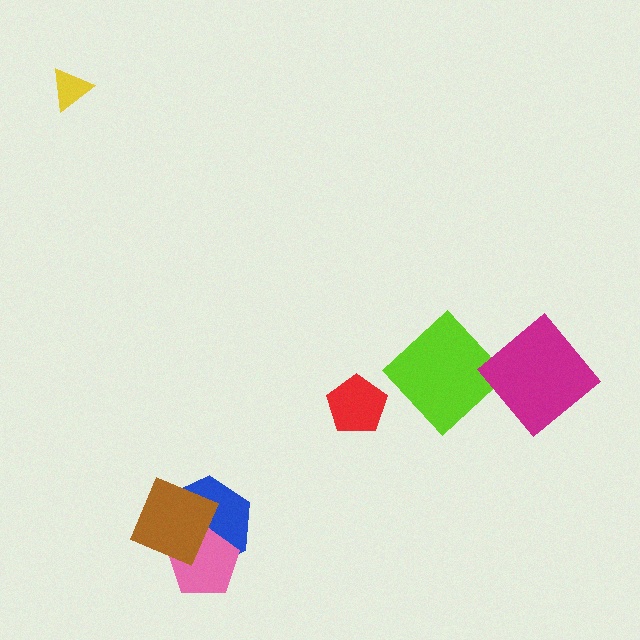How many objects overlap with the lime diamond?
0 objects overlap with the lime diamond.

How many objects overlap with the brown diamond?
2 objects overlap with the brown diamond.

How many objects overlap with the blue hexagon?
2 objects overlap with the blue hexagon.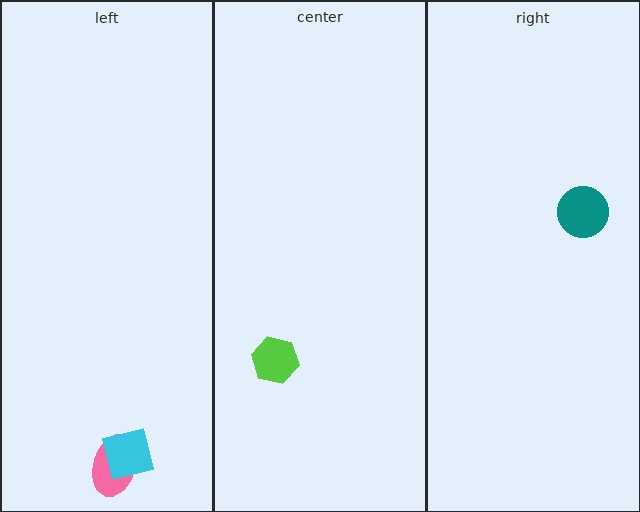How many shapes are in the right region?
1.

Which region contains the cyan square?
The left region.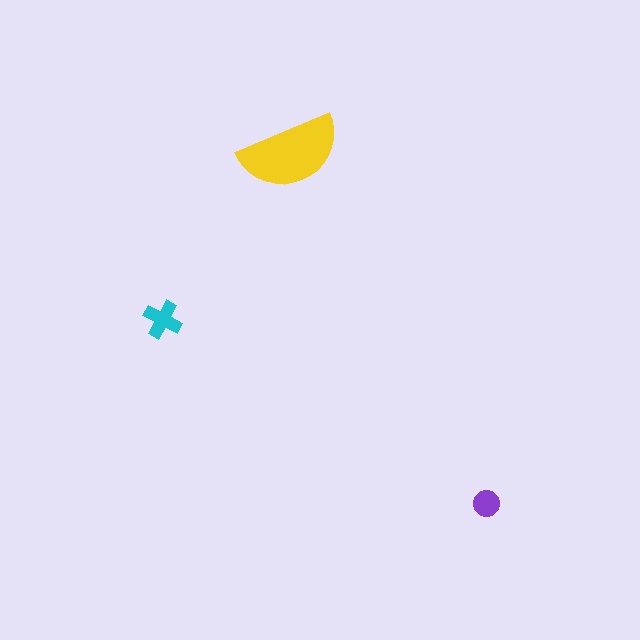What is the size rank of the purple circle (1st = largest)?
3rd.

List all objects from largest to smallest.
The yellow semicircle, the cyan cross, the purple circle.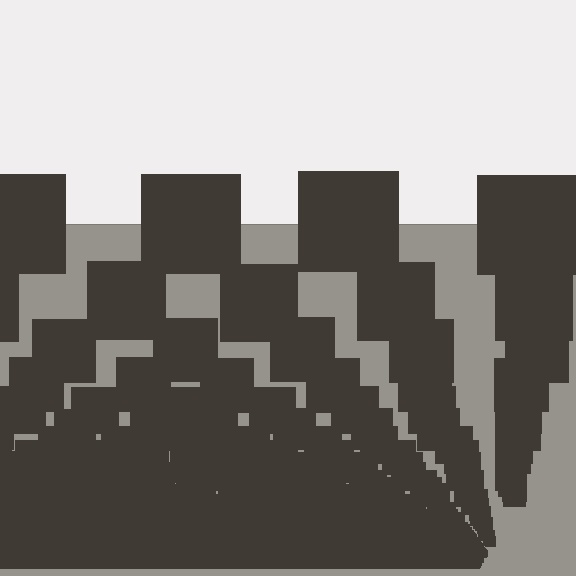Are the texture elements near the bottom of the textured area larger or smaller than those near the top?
Smaller. The gradient is inverted — elements near the bottom are smaller and denser.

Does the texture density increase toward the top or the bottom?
Density increases toward the bottom.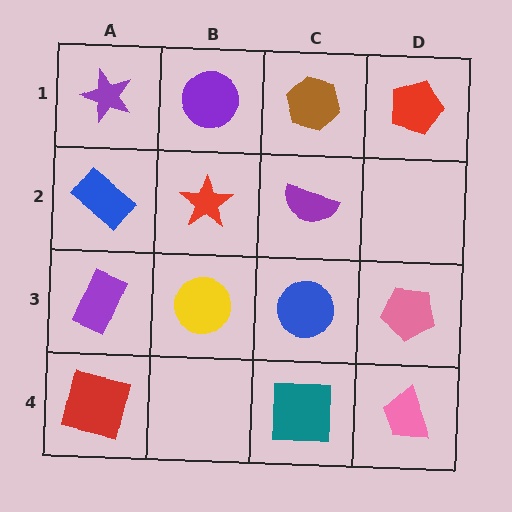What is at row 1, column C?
A brown hexagon.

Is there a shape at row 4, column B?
No, that cell is empty.